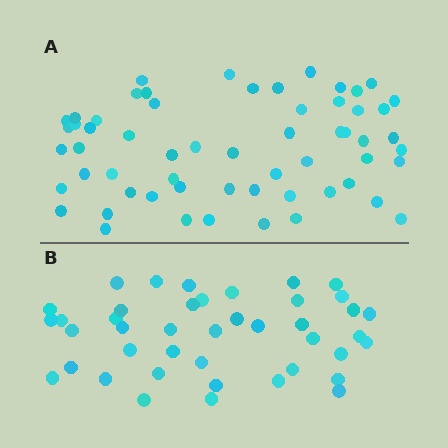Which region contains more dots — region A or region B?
Region A (the top region) has more dots.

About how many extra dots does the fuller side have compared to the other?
Region A has approximately 15 more dots than region B.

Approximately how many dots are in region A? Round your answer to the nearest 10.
About 60 dots. (The exact count is 59, which rounds to 60.)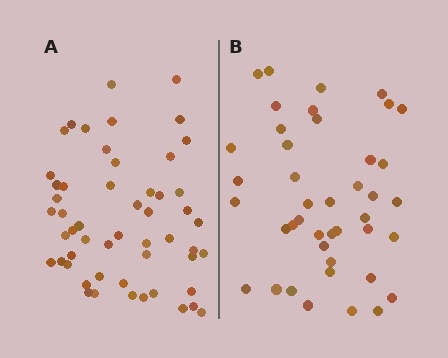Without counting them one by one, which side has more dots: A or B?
Region A (the left region) has more dots.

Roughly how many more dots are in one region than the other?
Region A has roughly 12 or so more dots than region B.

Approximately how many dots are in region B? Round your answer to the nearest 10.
About 40 dots. (The exact count is 42, which rounds to 40.)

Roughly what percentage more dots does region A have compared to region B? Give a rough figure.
About 25% more.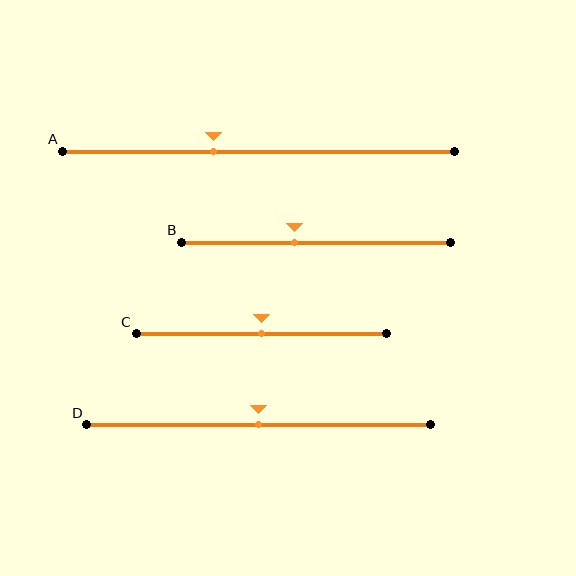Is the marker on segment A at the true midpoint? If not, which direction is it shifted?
No, the marker on segment A is shifted to the left by about 12% of the segment length.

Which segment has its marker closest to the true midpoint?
Segment C has its marker closest to the true midpoint.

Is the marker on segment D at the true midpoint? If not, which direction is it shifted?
Yes, the marker on segment D is at the true midpoint.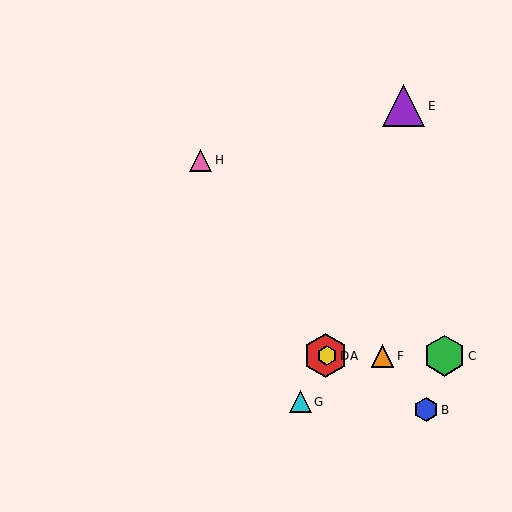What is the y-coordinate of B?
Object B is at y≈410.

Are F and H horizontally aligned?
No, F is at y≈356 and H is at y≈160.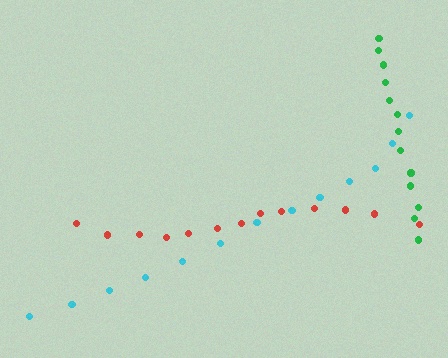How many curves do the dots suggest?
There are 3 distinct paths.